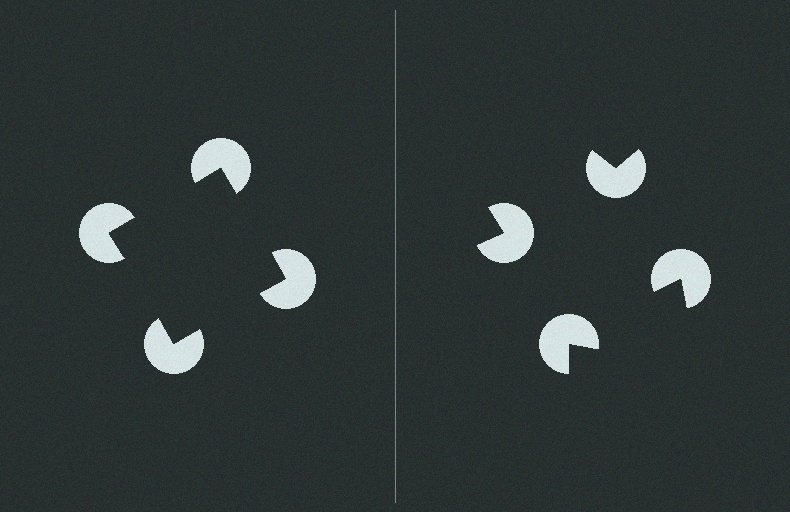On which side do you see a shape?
An illusory square appears on the left side. On the right side the wedge cuts are rotated, so no coherent shape forms.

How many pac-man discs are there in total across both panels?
8 — 4 on each side.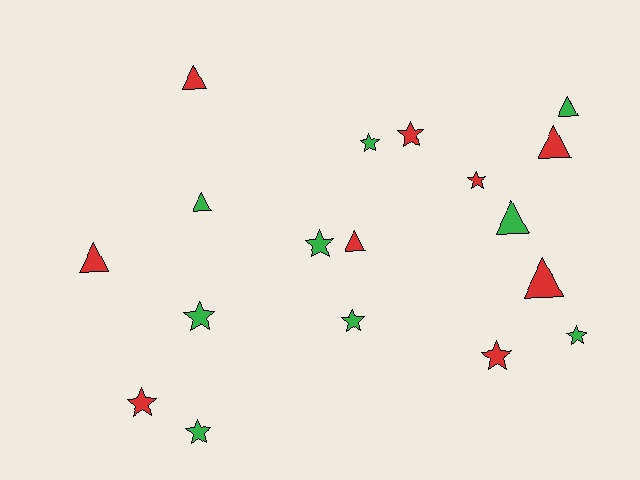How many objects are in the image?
There are 18 objects.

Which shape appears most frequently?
Star, with 10 objects.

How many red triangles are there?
There are 5 red triangles.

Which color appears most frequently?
Green, with 9 objects.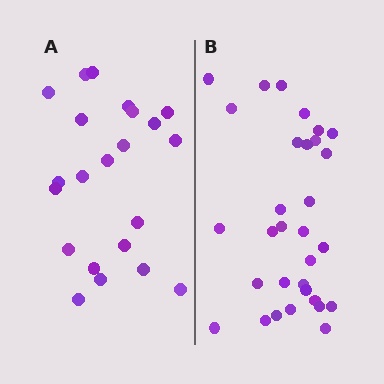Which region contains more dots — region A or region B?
Region B (the right region) has more dots.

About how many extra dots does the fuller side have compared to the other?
Region B has roughly 8 or so more dots than region A.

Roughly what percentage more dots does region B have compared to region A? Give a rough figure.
About 40% more.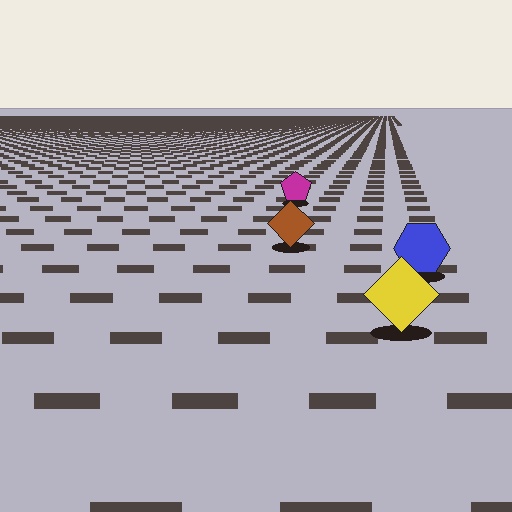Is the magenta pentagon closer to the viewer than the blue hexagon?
No. The blue hexagon is closer — you can tell from the texture gradient: the ground texture is coarser near it.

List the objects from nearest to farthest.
From nearest to farthest: the yellow diamond, the blue hexagon, the brown diamond, the magenta pentagon.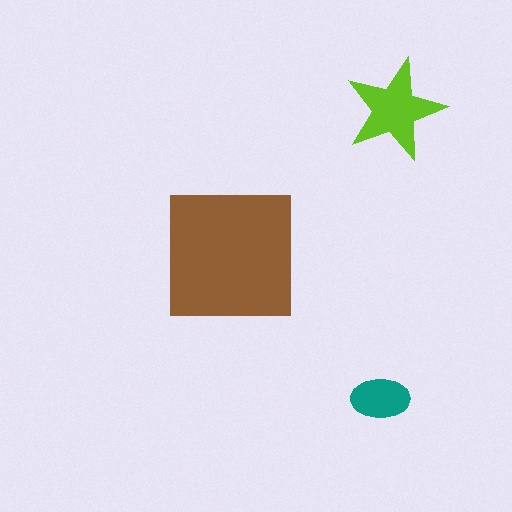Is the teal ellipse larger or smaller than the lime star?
Smaller.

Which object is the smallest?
The teal ellipse.